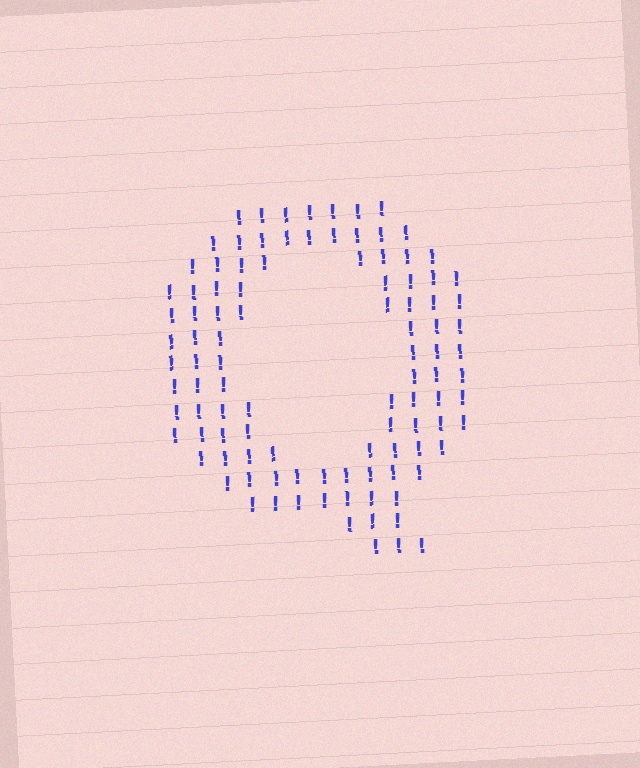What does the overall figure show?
The overall figure shows the letter Q.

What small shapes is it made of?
It is made of small exclamation marks.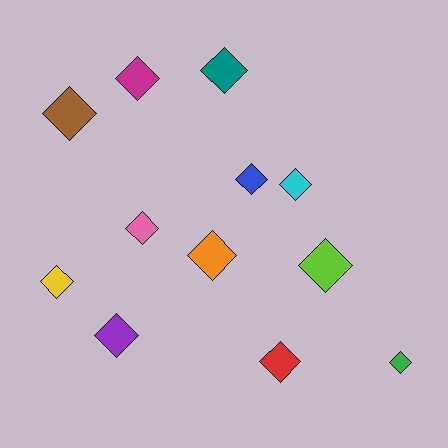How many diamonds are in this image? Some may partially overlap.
There are 12 diamonds.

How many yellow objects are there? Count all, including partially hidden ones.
There is 1 yellow object.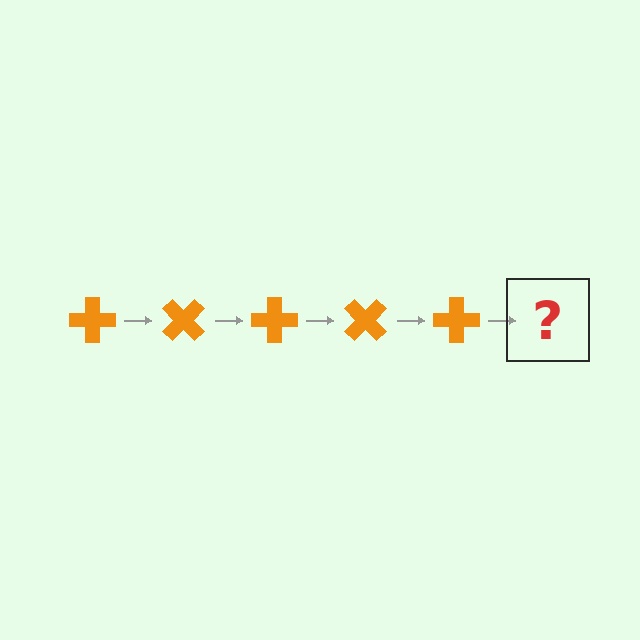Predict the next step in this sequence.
The next step is an orange cross rotated 225 degrees.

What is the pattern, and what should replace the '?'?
The pattern is that the cross rotates 45 degrees each step. The '?' should be an orange cross rotated 225 degrees.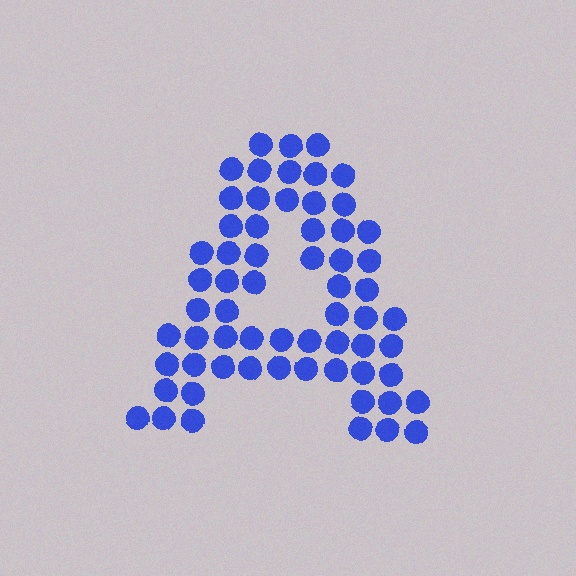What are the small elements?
The small elements are circles.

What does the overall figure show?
The overall figure shows the letter A.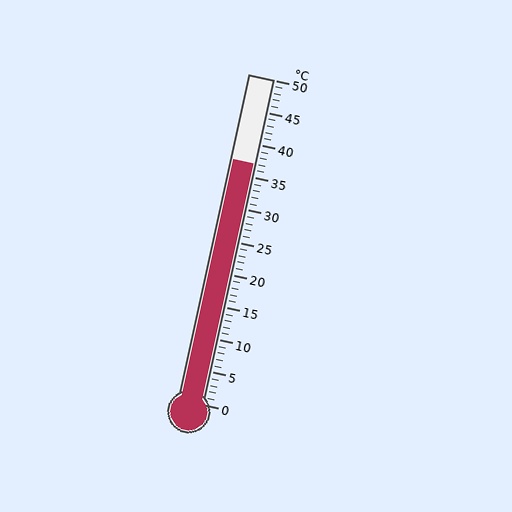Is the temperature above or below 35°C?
The temperature is above 35°C.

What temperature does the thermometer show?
The thermometer shows approximately 37°C.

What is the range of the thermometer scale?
The thermometer scale ranges from 0°C to 50°C.